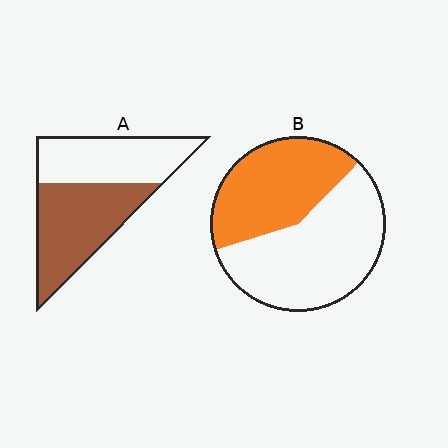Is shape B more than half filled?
No.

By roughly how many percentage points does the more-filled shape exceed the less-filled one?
By roughly 10 percentage points (A over B).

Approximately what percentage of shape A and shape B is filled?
A is approximately 55% and B is approximately 40%.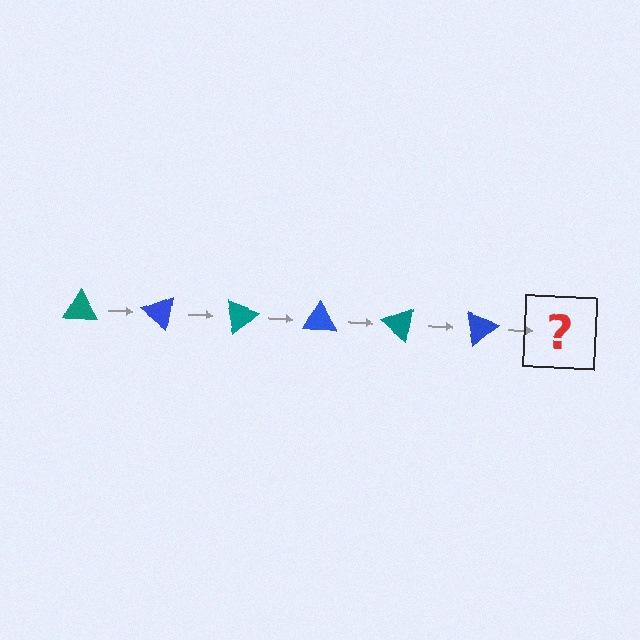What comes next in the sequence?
The next element should be a teal triangle, rotated 240 degrees from the start.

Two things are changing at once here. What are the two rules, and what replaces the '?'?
The two rules are that it rotates 40 degrees each step and the color cycles through teal and blue. The '?' should be a teal triangle, rotated 240 degrees from the start.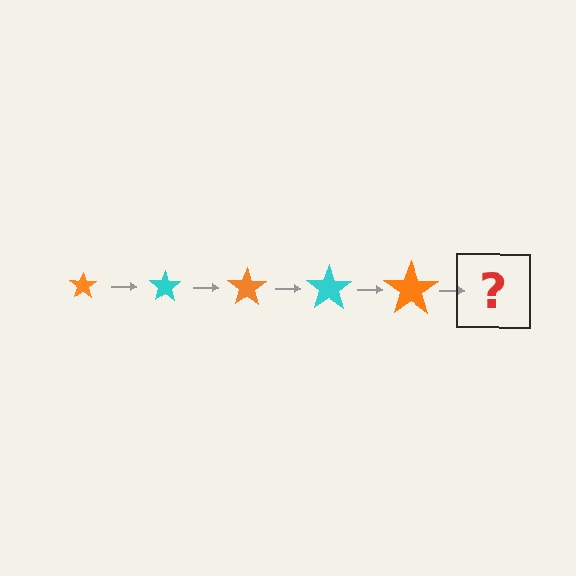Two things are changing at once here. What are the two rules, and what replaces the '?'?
The two rules are that the star grows larger each step and the color cycles through orange and cyan. The '?' should be a cyan star, larger than the previous one.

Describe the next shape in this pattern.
It should be a cyan star, larger than the previous one.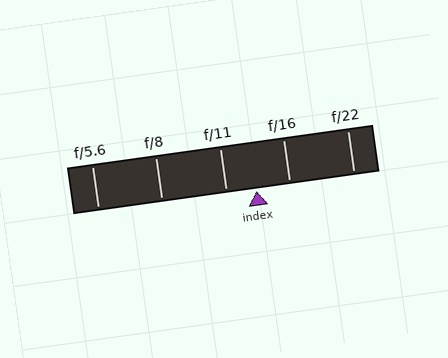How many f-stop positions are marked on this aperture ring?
There are 5 f-stop positions marked.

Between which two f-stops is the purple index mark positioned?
The index mark is between f/11 and f/16.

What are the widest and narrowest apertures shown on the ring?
The widest aperture shown is f/5.6 and the narrowest is f/22.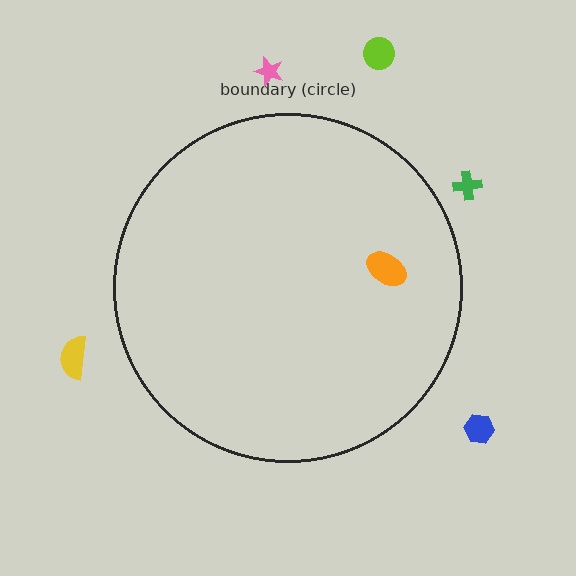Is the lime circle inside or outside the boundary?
Outside.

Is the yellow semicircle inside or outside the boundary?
Outside.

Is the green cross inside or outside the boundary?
Outside.